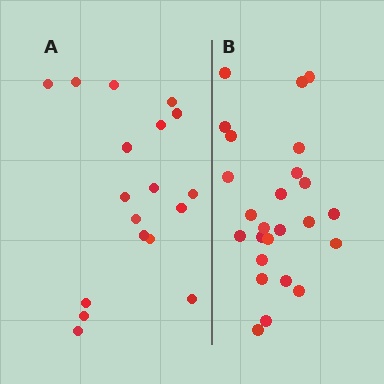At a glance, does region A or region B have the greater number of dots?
Region B (the right region) has more dots.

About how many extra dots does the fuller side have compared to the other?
Region B has roughly 8 or so more dots than region A.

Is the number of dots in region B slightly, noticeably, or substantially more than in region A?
Region B has noticeably more, but not dramatically so. The ratio is roughly 1.4 to 1.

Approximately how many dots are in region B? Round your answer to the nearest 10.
About 20 dots. (The exact count is 25, which rounds to 20.)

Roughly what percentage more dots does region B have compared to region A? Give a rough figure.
About 40% more.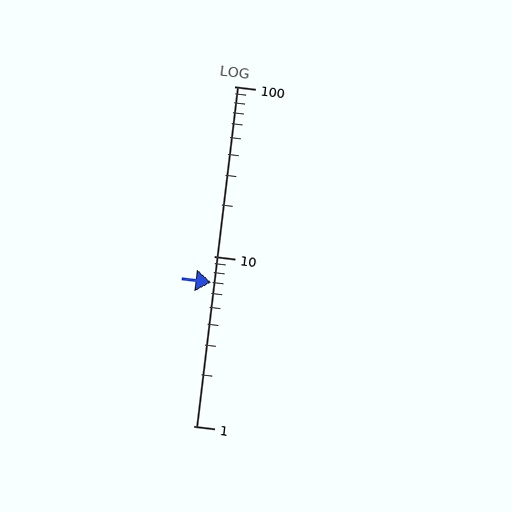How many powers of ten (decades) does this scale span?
The scale spans 2 decades, from 1 to 100.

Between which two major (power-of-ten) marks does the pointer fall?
The pointer is between 1 and 10.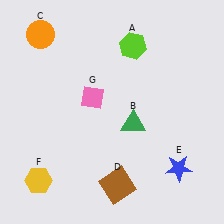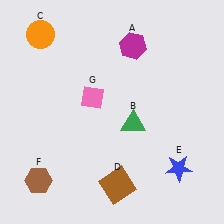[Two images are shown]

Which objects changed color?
A changed from lime to magenta. F changed from yellow to brown.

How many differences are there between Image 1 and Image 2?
There are 2 differences between the two images.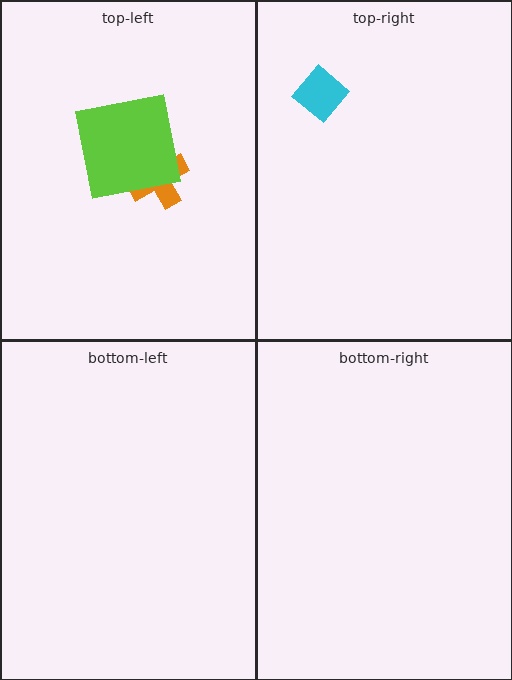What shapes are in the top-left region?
The orange cross, the lime square.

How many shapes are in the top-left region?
2.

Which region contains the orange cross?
The top-left region.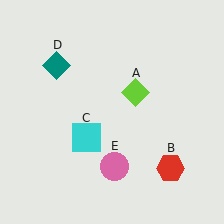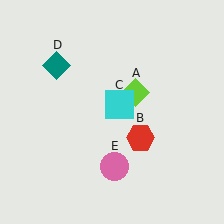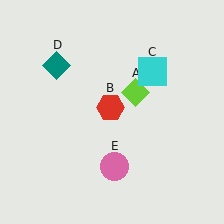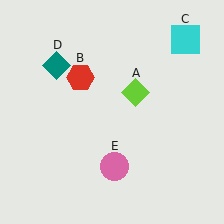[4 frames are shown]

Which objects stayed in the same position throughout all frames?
Lime diamond (object A) and teal diamond (object D) and pink circle (object E) remained stationary.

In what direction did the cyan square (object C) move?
The cyan square (object C) moved up and to the right.